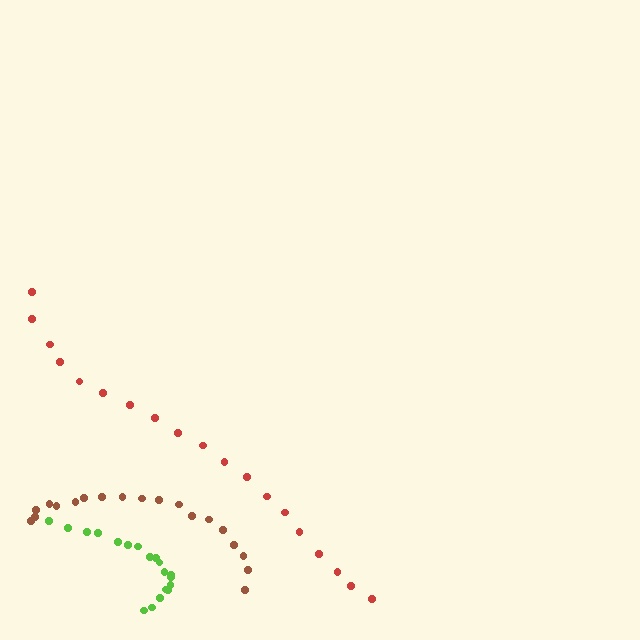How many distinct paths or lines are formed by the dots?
There are 3 distinct paths.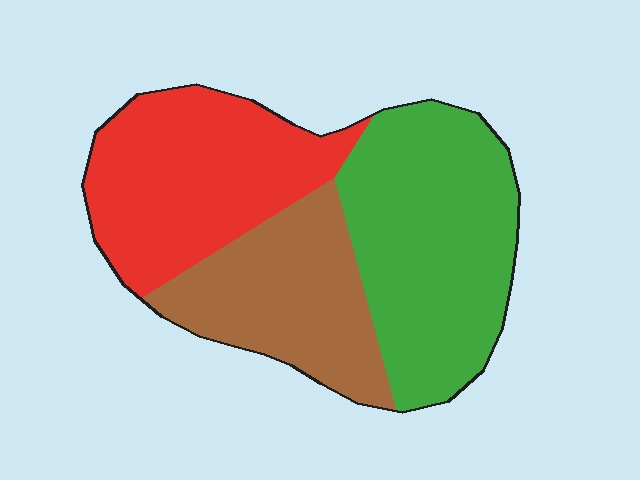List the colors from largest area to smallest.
From largest to smallest: green, red, brown.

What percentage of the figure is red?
Red takes up about one third (1/3) of the figure.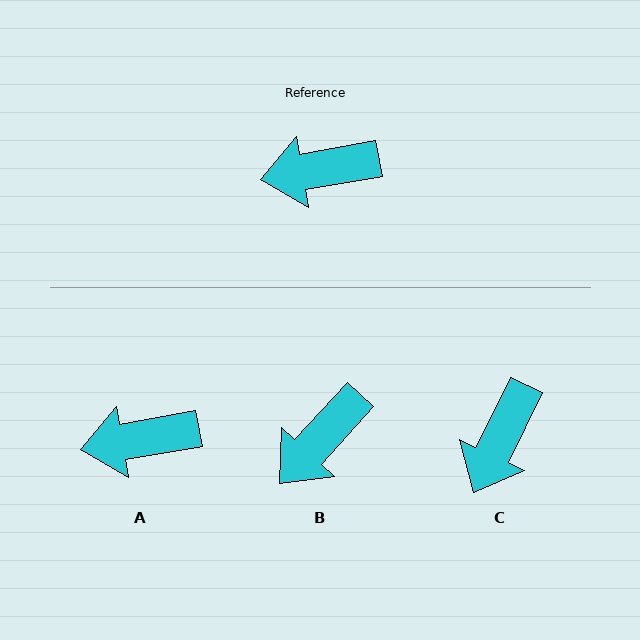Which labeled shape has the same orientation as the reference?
A.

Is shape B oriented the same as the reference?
No, it is off by about 38 degrees.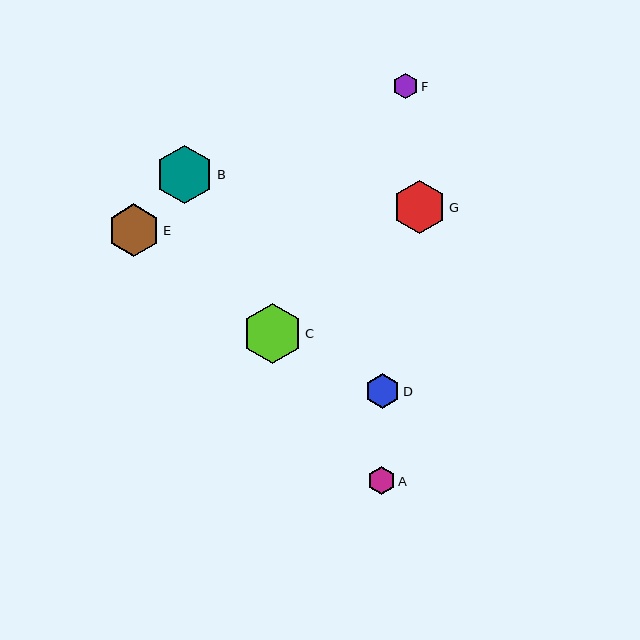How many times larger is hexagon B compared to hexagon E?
Hexagon B is approximately 1.1 times the size of hexagon E.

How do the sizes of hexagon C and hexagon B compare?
Hexagon C and hexagon B are approximately the same size.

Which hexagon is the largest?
Hexagon C is the largest with a size of approximately 60 pixels.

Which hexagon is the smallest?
Hexagon F is the smallest with a size of approximately 25 pixels.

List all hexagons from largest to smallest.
From largest to smallest: C, B, E, G, D, A, F.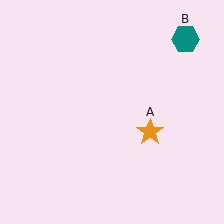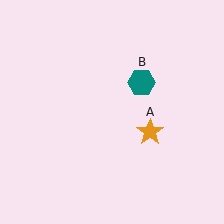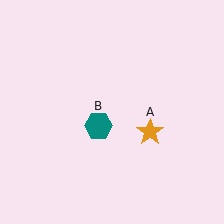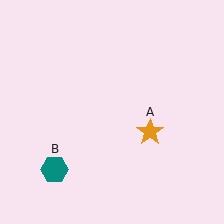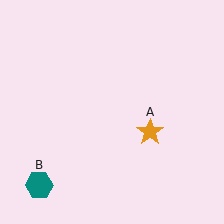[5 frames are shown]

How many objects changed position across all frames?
1 object changed position: teal hexagon (object B).